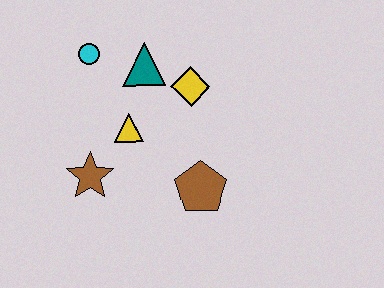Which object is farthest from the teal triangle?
The brown pentagon is farthest from the teal triangle.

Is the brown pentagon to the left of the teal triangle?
No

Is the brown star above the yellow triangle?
No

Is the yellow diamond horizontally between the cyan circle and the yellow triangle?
No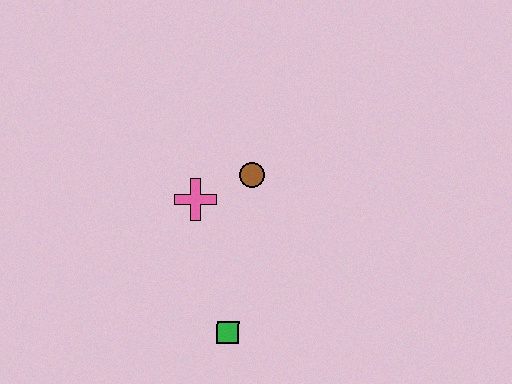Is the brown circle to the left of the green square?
No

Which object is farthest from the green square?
The brown circle is farthest from the green square.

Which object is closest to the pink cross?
The brown circle is closest to the pink cross.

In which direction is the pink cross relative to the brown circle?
The pink cross is to the left of the brown circle.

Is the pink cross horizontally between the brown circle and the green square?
No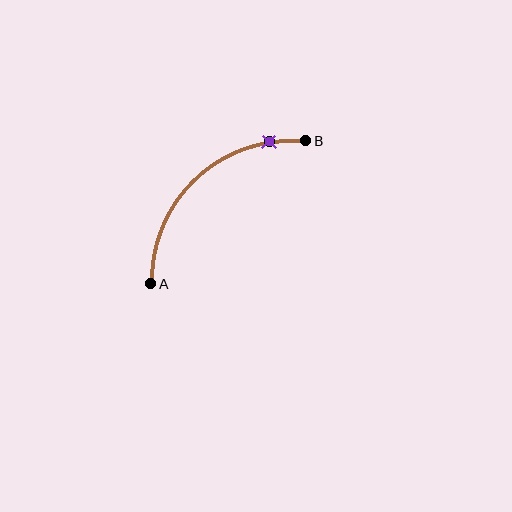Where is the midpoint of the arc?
The arc midpoint is the point on the curve farthest from the straight line joining A and B. It sits above and to the left of that line.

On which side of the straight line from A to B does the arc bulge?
The arc bulges above and to the left of the straight line connecting A and B.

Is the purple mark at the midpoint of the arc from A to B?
No. The purple mark lies on the arc but is closer to endpoint B. The arc midpoint would be at the point on the curve equidistant along the arc from both A and B.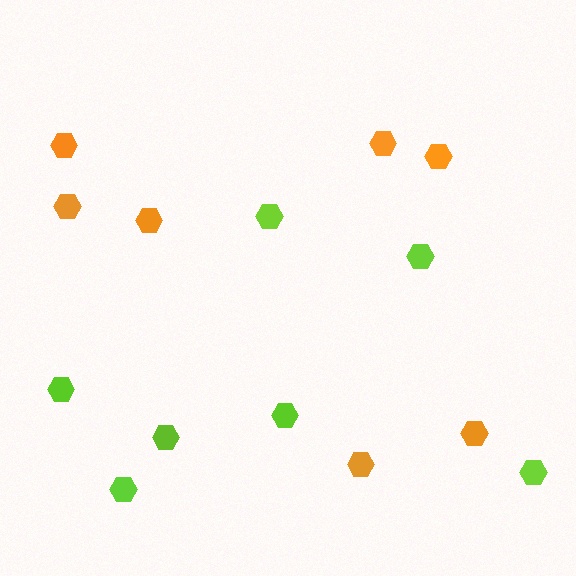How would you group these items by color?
There are 2 groups: one group of lime hexagons (7) and one group of orange hexagons (7).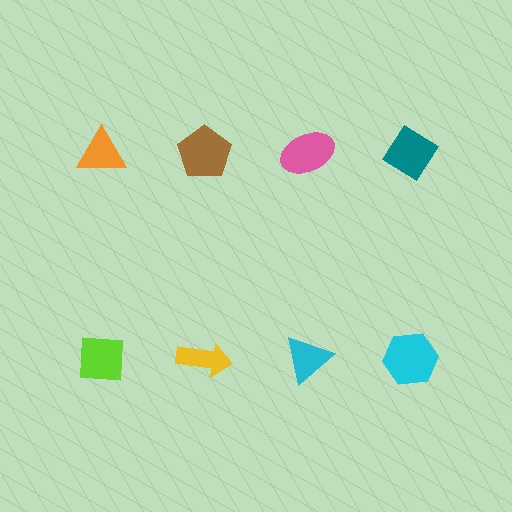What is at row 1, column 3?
A pink ellipse.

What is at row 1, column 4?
A teal diamond.